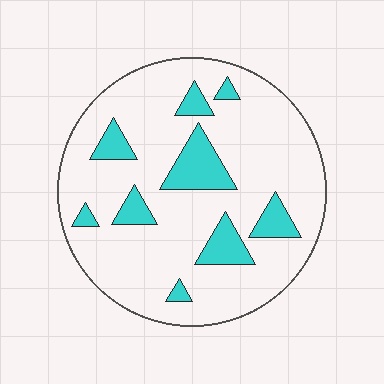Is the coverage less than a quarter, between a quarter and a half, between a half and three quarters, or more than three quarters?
Less than a quarter.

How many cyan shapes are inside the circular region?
9.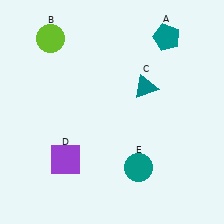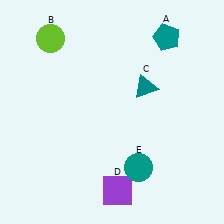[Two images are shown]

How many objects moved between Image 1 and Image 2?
1 object moved between the two images.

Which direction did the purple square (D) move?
The purple square (D) moved right.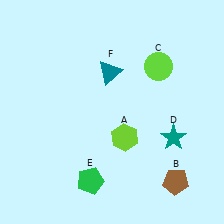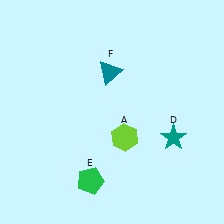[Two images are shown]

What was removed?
The brown pentagon (B), the lime circle (C) were removed in Image 2.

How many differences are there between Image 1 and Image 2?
There are 2 differences between the two images.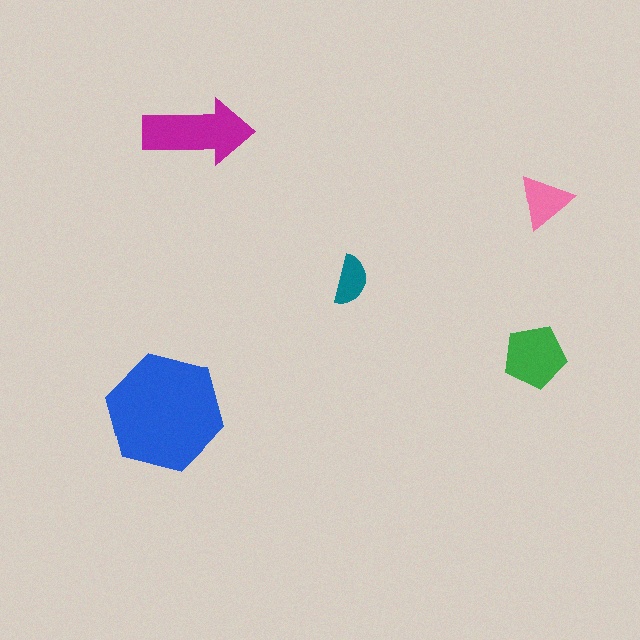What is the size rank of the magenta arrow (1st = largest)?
2nd.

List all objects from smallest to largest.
The teal semicircle, the pink triangle, the green pentagon, the magenta arrow, the blue hexagon.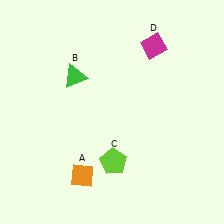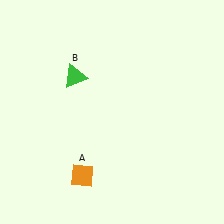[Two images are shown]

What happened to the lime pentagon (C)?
The lime pentagon (C) was removed in Image 2. It was in the bottom-right area of Image 1.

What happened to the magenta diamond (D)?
The magenta diamond (D) was removed in Image 2. It was in the top-right area of Image 1.